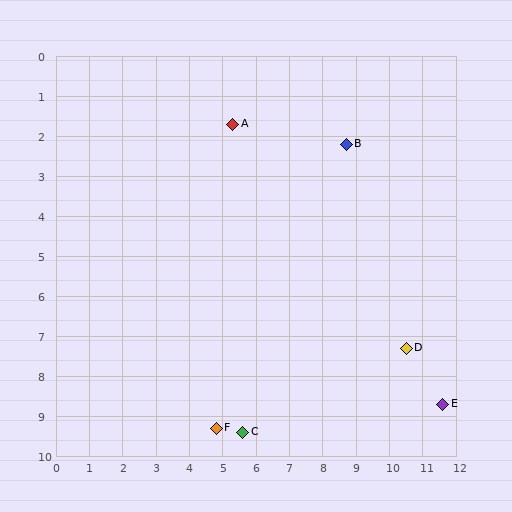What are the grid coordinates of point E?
Point E is at approximately (11.6, 8.7).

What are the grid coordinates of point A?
Point A is at approximately (5.3, 1.7).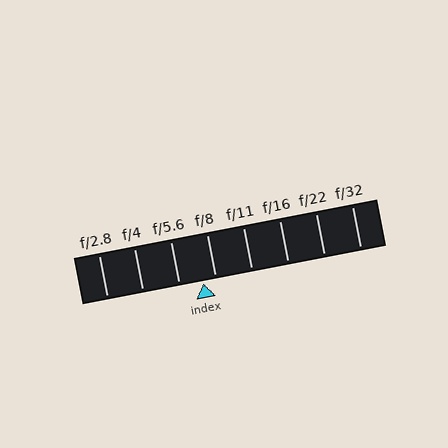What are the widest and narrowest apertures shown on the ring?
The widest aperture shown is f/2.8 and the narrowest is f/32.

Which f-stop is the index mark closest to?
The index mark is closest to f/8.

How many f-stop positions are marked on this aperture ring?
There are 8 f-stop positions marked.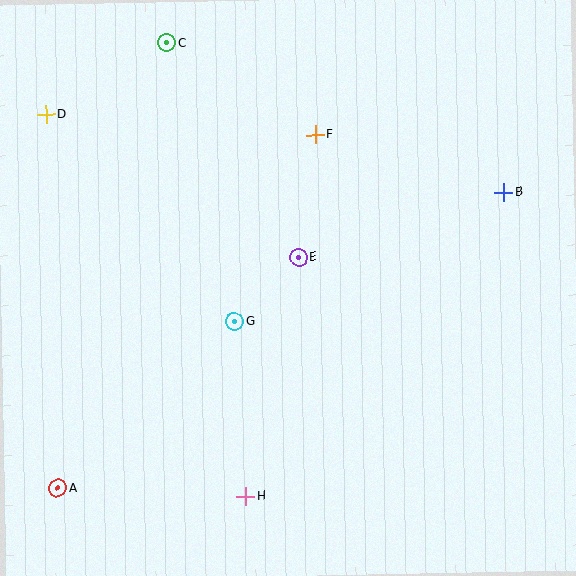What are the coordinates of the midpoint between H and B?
The midpoint between H and B is at (375, 344).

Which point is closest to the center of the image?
Point E at (299, 257) is closest to the center.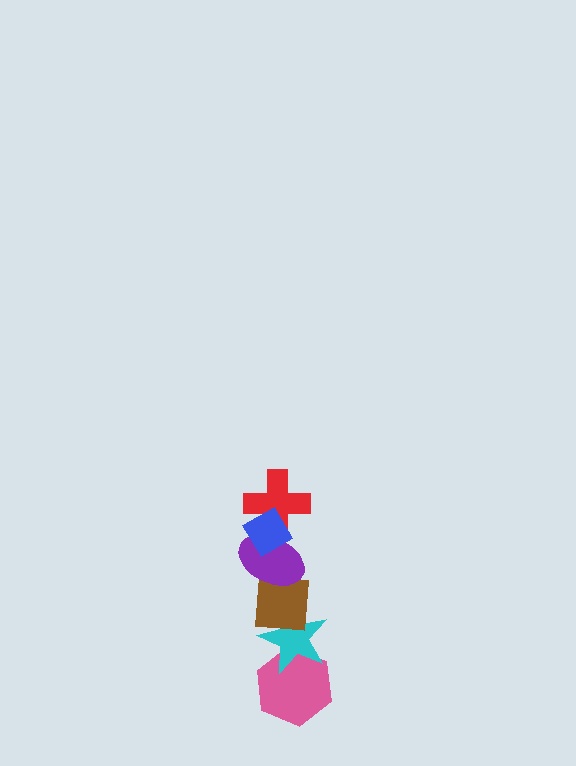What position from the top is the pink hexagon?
The pink hexagon is 6th from the top.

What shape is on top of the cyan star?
The brown square is on top of the cyan star.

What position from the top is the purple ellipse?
The purple ellipse is 3rd from the top.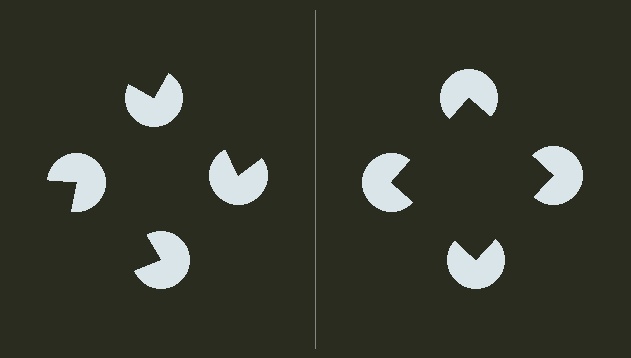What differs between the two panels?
The pac-man discs are positioned identically on both sides; only the wedge orientations differ. On the right they align to a square; on the left they are misaligned.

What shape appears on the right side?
An illusory square.